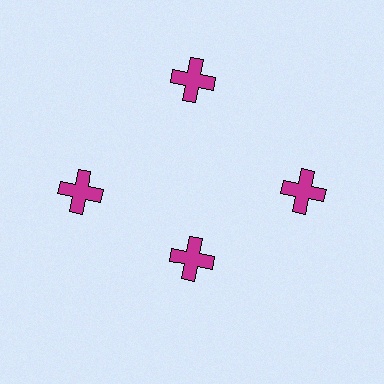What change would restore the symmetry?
The symmetry would be restored by moving it outward, back onto the ring so that all 4 crosses sit at equal angles and equal distance from the center.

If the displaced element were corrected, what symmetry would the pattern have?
It would have 4-fold rotational symmetry — the pattern would map onto itself every 90 degrees.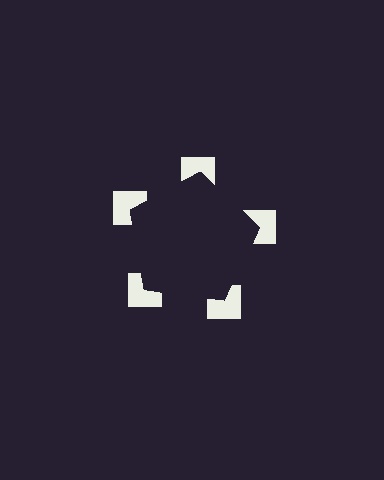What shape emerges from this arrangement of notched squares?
An illusory pentagon — its edges are inferred from the aligned wedge cuts in the notched squares, not physically drawn.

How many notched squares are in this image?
There are 5 — one at each vertex of the illusory pentagon.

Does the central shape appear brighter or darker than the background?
It typically appears slightly darker than the background, even though no actual brightness change is drawn.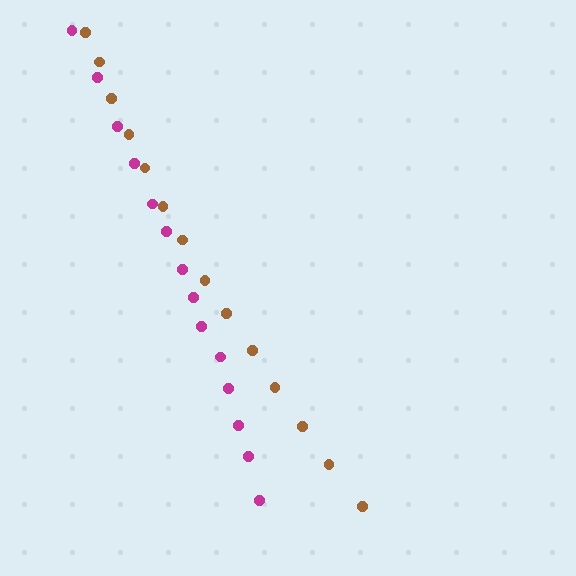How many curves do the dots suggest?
There are 2 distinct paths.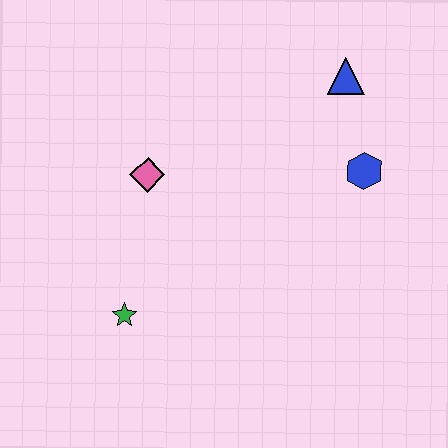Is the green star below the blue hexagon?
Yes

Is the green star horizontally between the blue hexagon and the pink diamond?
No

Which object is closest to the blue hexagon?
The blue triangle is closest to the blue hexagon.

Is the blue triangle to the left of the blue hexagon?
Yes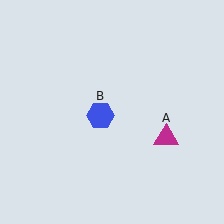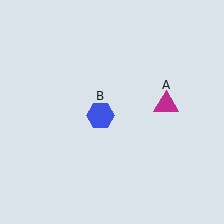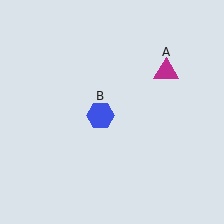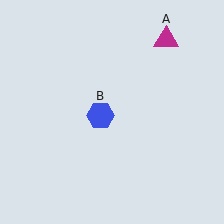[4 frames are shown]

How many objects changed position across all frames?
1 object changed position: magenta triangle (object A).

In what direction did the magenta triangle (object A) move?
The magenta triangle (object A) moved up.